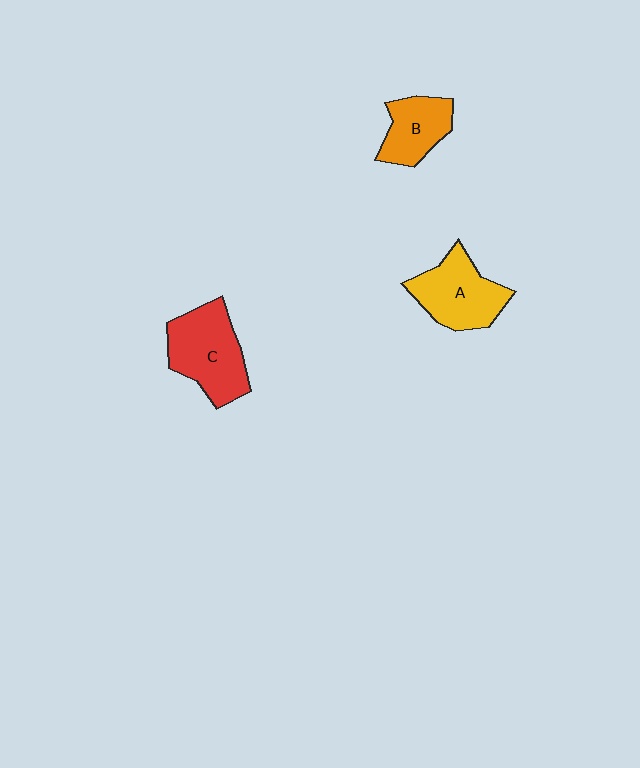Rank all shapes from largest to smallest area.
From largest to smallest: C (red), A (yellow), B (orange).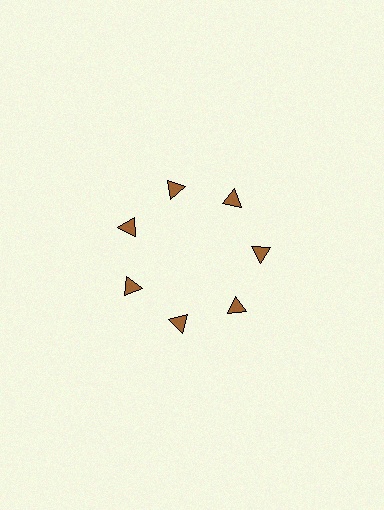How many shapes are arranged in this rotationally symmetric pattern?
There are 7 shapes, arranged in 7 groups of 1.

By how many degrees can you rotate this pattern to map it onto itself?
The pattern maps onto itself every 51 degrees of rotation.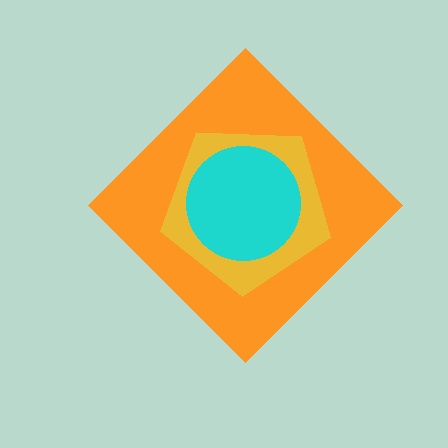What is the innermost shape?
The cyan circle.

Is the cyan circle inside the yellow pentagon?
Yes.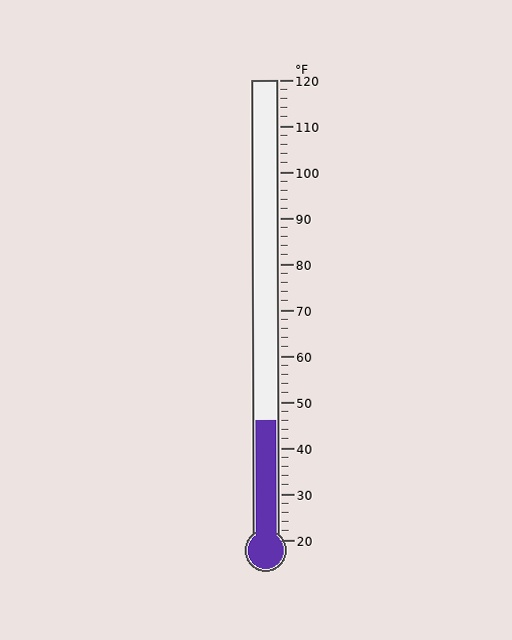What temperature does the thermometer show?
The thermometer shows approximately 46°F.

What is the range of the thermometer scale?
The thermometer scale ranges from 20°F to 120°F.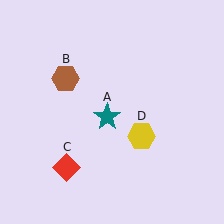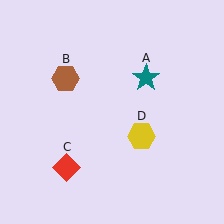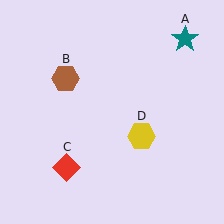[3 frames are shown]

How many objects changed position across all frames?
1 object changed position: teal star (object A).